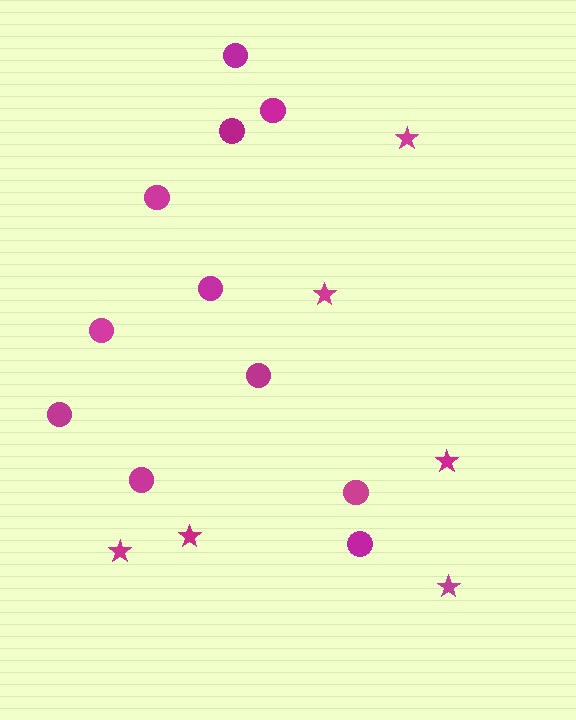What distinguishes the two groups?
There are 2 groups: one group of circles (11) and one group of stars (6).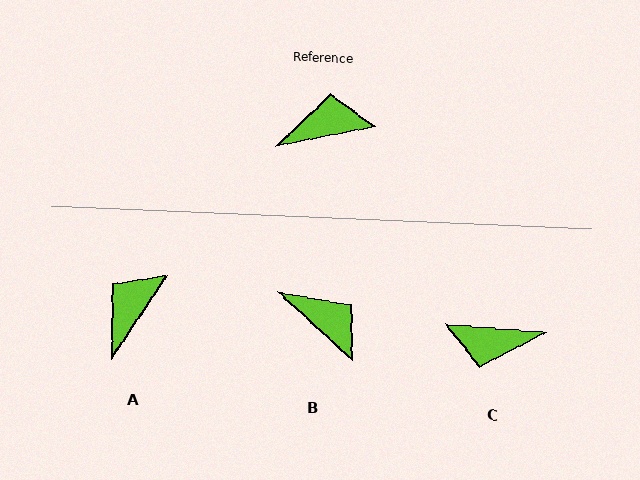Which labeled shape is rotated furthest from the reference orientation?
C, about 164 degrees away.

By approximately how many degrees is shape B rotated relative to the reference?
Approximately 54 degrees clockwise.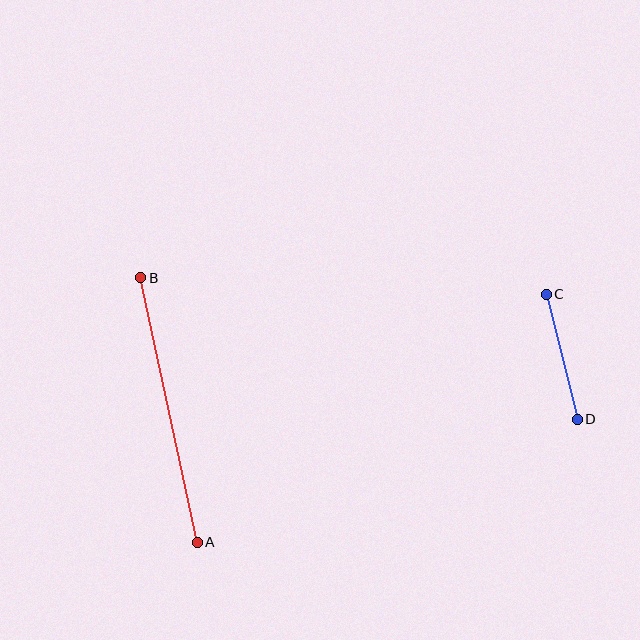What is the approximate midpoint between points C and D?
The midpoint is at approximately (562, 357) pixels.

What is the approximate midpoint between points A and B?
The midpoint is at approximately (169, 410) pixels.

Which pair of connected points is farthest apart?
Points A and B are farthest apart.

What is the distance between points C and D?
The distance is approximately 129 pixels.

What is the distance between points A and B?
The distance is approximately 271 pixels.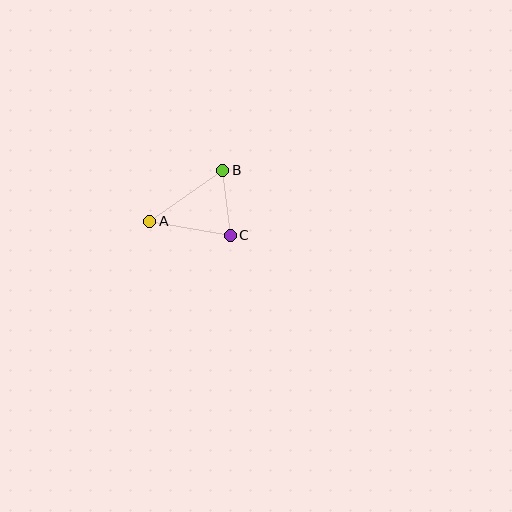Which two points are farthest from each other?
Points A and B are farthest from each other.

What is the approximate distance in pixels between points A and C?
The distance between A and C is approximately 82 pixels.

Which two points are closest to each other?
Points B and C are closest to each other.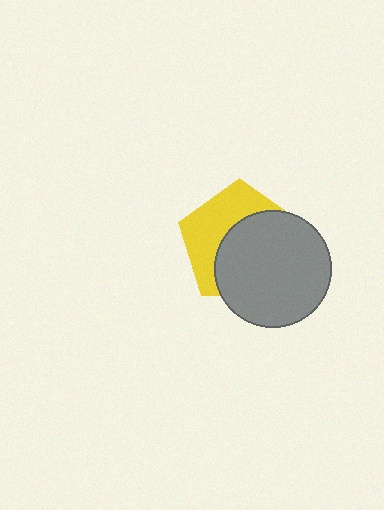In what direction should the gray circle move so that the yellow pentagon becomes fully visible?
The gray circle should move toward the lower-right. That is the shortest direction to clear the overlap and leave the yellow pentagon fully visible.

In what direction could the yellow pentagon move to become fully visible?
The yellow pentagon could move toward the upper-left. That would shift it out from behind the gray circle entirely.